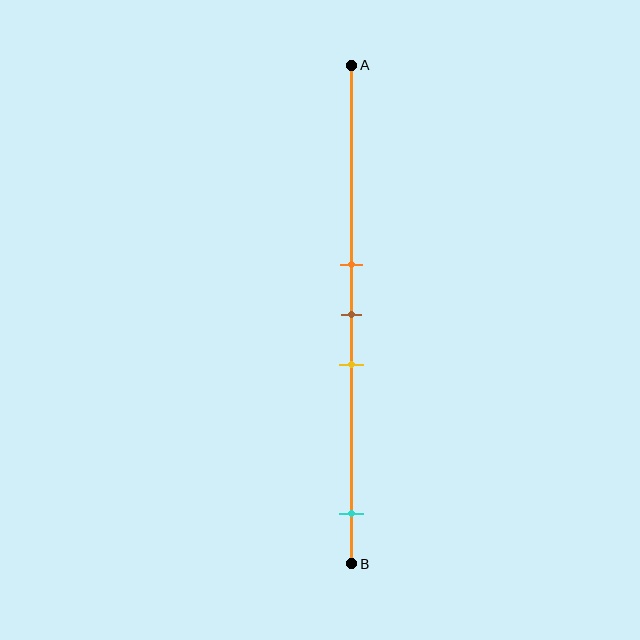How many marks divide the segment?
There are 4 marks dividing the segment.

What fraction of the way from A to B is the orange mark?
The orange mark is approximately 40% (0.4) of the way from A to B.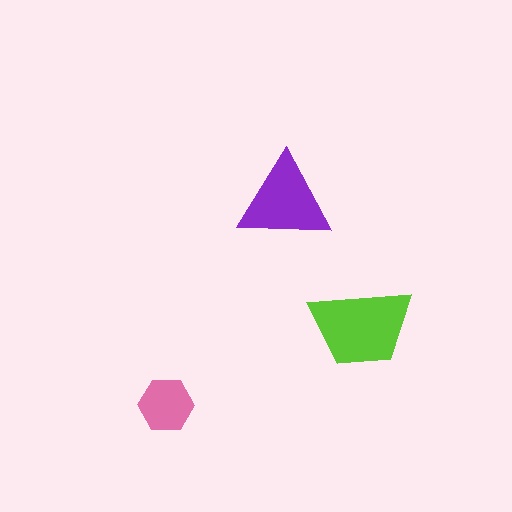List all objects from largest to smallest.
The lime trapezoid, the purple triangle, the pink hexagon.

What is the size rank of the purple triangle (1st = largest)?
2nd.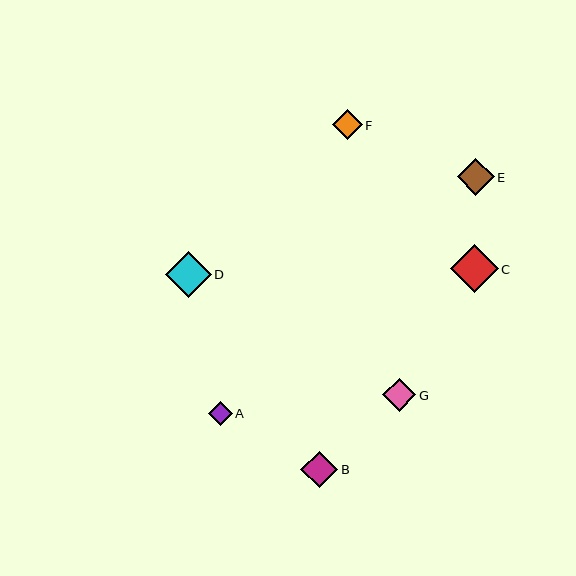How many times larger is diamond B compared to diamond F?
Diamond B is approximately 1.2 times the size of diamond F.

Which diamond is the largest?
Diamond C is the largest with a size of approximately 47 pixels.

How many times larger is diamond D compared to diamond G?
Diamond D is approximately 1.4 times the size of diamond G.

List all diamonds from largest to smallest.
From largest to smallest: C, D, E, B, G, F, A.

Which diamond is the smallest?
Diamond A is the smallest with a size of approximately 24 pixels.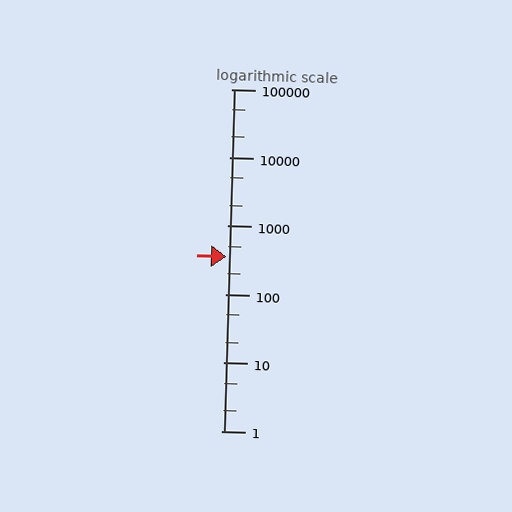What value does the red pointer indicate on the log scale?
The pointer indicates approximately 350.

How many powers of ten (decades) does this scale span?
The scale spans 5 decades, from 1 to 100000.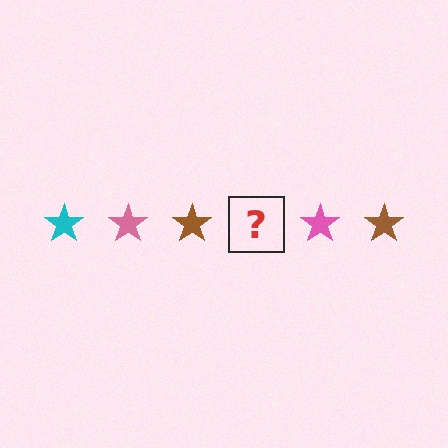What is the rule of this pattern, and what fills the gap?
The rule is that the pattern cycles through cyan, pink, brown stars. The gap should be filled with a cyan star.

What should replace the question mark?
The question mark should be replaced with a cyan star.